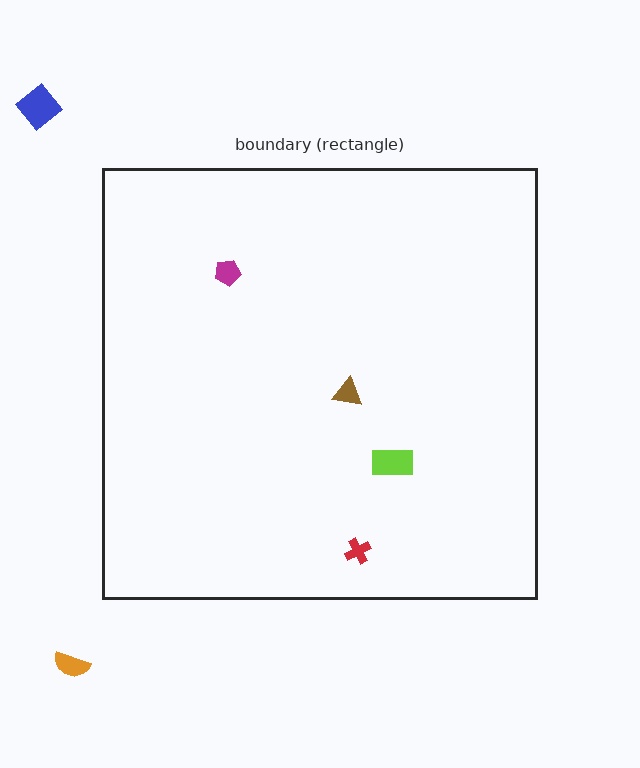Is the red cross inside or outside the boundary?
Inside.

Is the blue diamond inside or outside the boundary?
Outside.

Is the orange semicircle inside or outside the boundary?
Outside.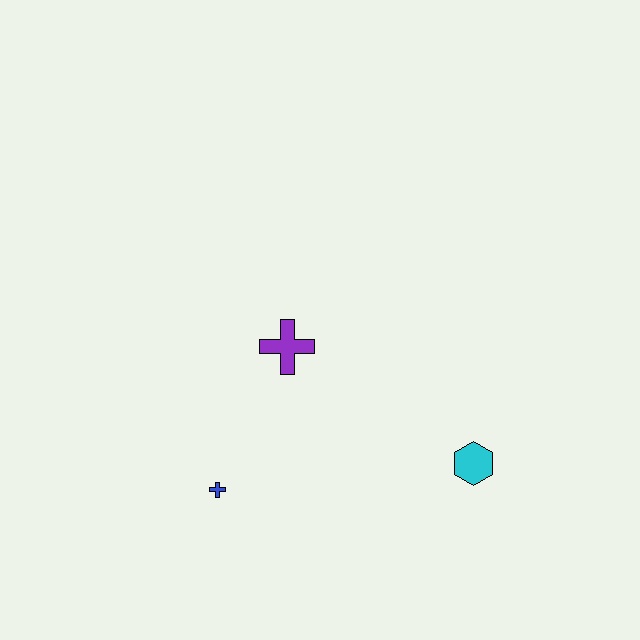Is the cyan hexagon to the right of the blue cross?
Yes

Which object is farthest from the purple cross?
The cyan hexagon is farthest from the purple cross.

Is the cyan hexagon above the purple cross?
No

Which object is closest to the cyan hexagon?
The purple cross is closest to the cyan hexagon.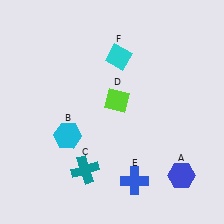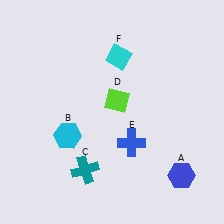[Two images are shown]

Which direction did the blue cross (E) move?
The blue cross (E) moved up.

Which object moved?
The blue cross (E) moved up.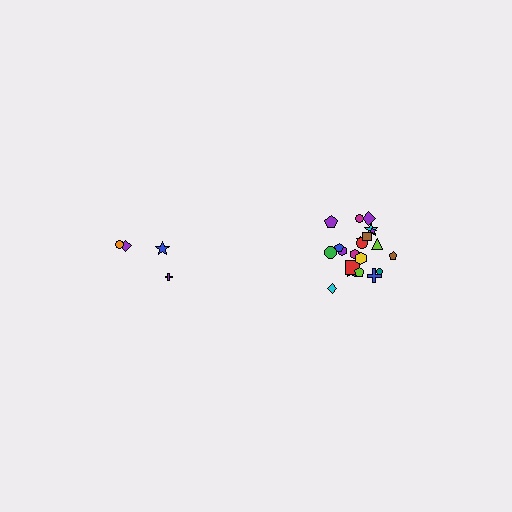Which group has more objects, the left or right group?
The right group.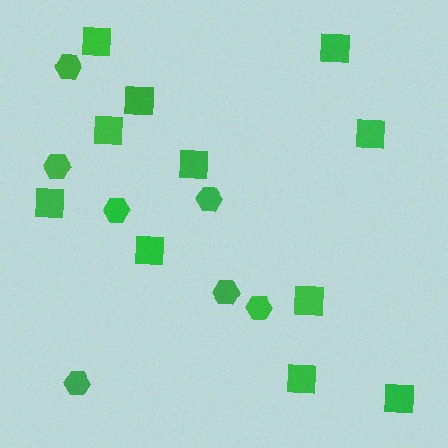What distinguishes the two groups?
There are 2 groups: one group of squares (11) and one group of hexagons (7).